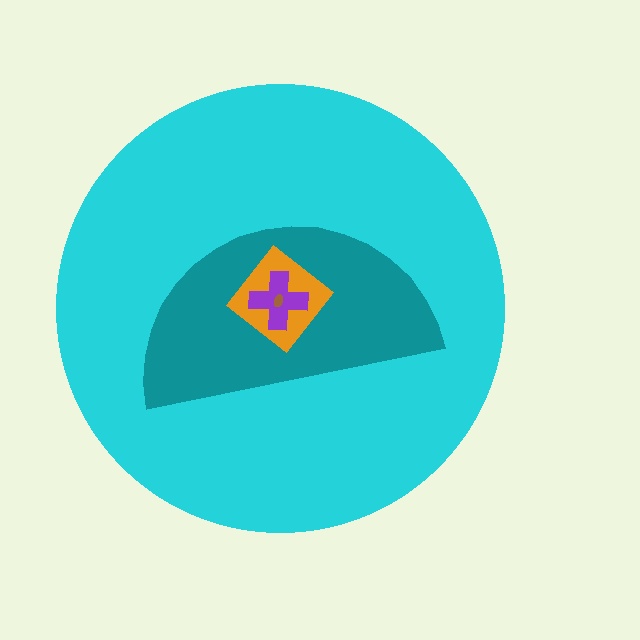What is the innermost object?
The brown ellipse.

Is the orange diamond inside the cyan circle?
Yes.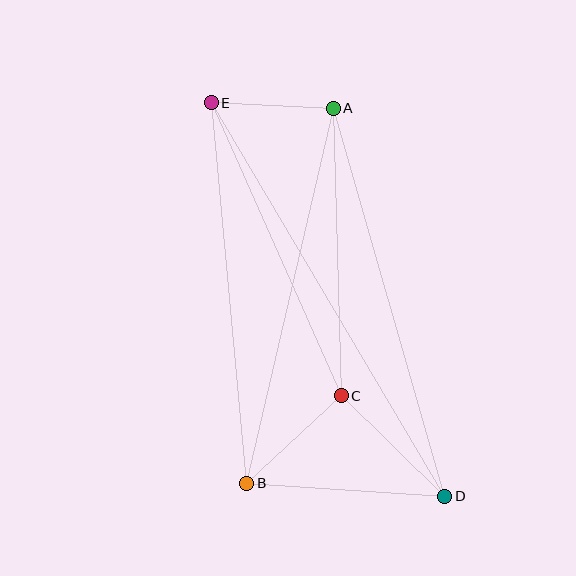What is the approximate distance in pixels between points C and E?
The distance between C and E is approximately 321 pixels.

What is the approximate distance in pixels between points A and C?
The distance between A and C is approximately 288 pixels.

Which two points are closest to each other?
Points A and E are closest to each other.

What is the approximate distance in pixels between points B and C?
The distance between B and C is approximately 129 pixels.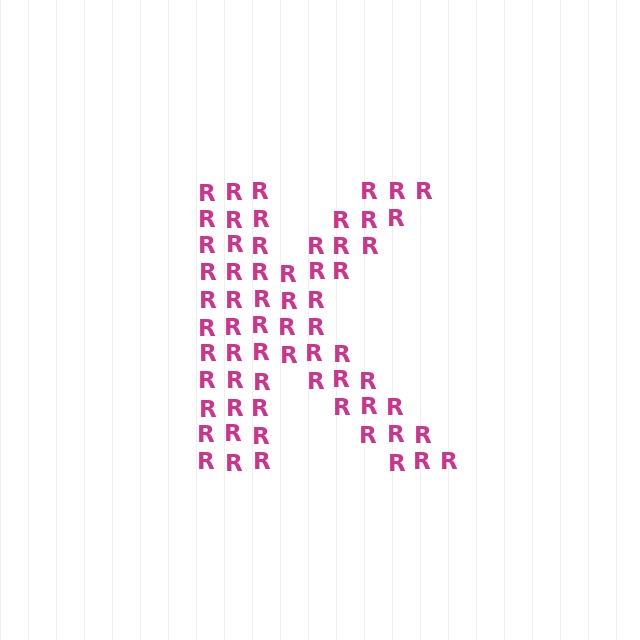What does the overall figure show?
The overall figure shows the letter K.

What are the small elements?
The small elements are letter R's.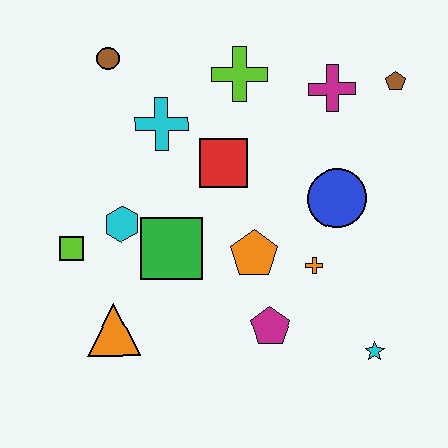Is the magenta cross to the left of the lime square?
No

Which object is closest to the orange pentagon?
The orange cross is closest to the orange pentagon.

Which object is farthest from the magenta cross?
The orange triangle is farthest from the magenta cross.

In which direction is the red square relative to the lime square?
The red square is to the right of the lime square.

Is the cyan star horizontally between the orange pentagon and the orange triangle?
No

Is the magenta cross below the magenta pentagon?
No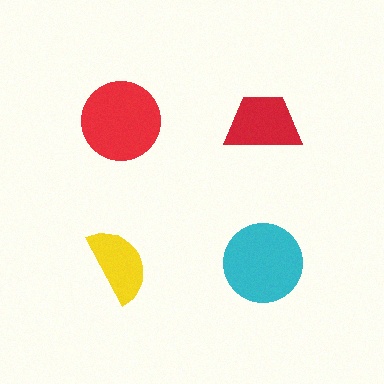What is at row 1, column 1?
A red circle.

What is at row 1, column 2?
A red trapezoid.